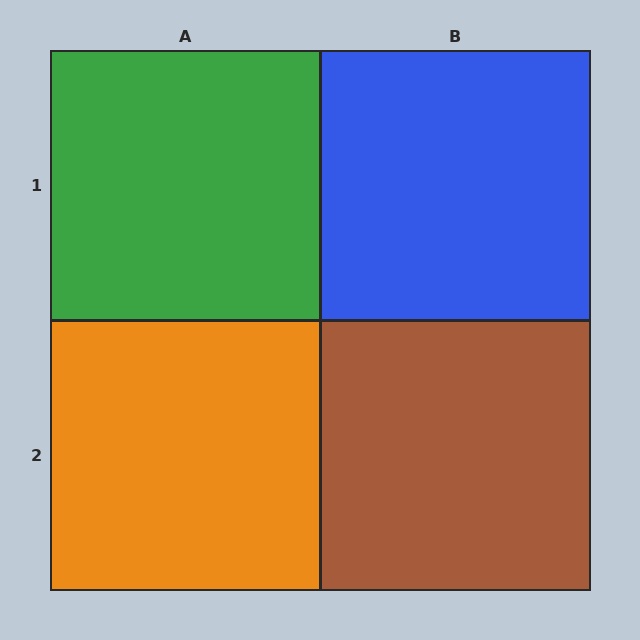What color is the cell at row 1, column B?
Blue.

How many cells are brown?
1 cell is brown.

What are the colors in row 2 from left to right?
Orange, brown.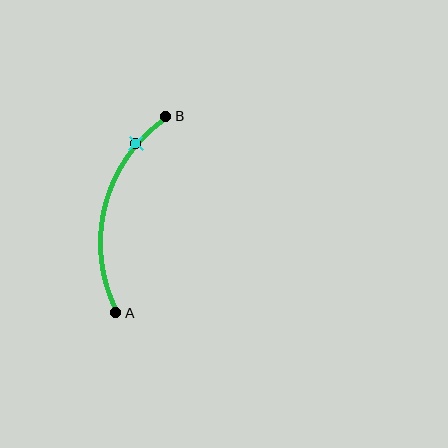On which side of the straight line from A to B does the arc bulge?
The arc bulges to the left of the straight line connecting A and B.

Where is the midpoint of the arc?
The arc midpoint is the point on the curve farthest from the straight line joining A and B. It sits to the left of that line.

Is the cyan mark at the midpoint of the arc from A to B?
No. The cyan mark lies on the arc but is closer to endpoint B. The arc midpoint would be at the point on the curve equidistant along the arc from both A and B.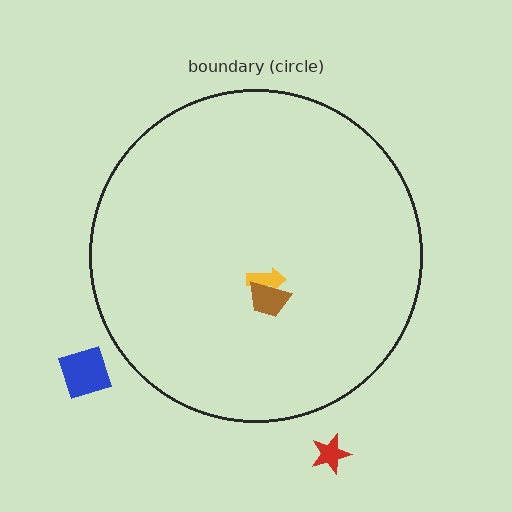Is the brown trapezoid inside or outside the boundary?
Inside.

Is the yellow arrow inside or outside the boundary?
Inside.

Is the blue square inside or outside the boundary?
Outside.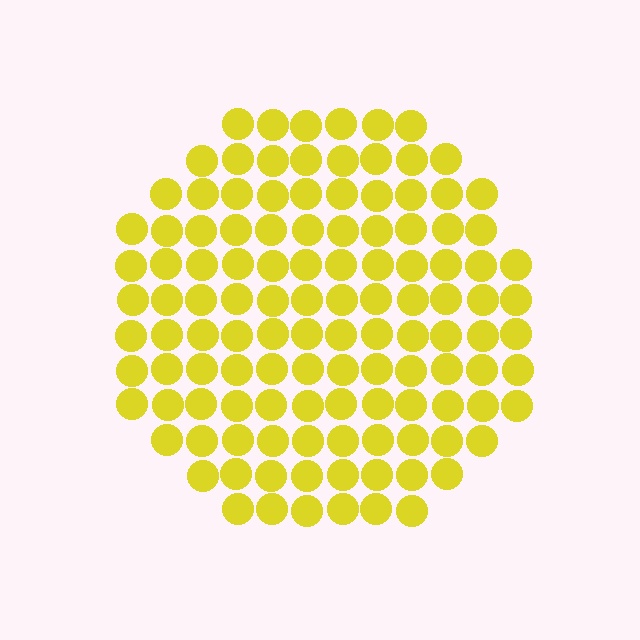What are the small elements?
The small elements are circles.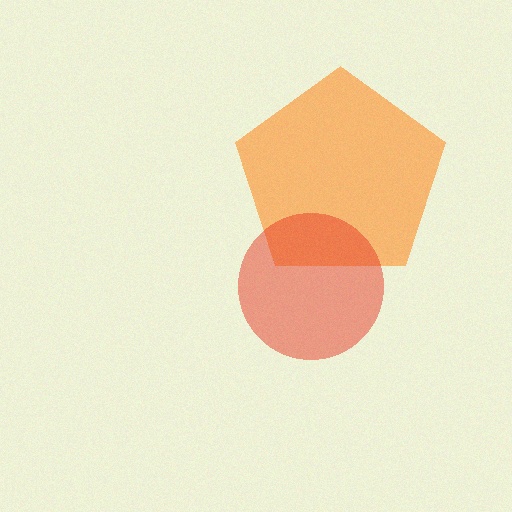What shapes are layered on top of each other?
The layered shapes are: an orange pentagon, a red circle.